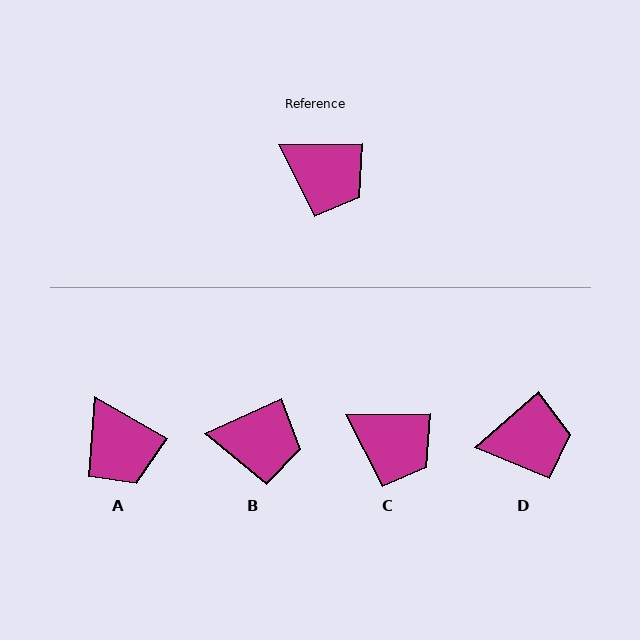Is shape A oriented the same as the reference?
No, it is off by about 31 degrees.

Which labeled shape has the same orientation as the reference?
C.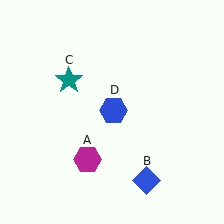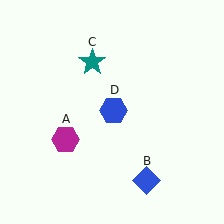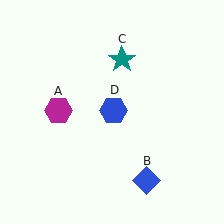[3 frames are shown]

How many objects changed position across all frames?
2 objects changed position: magenta hexagon (object A), teal star (object C).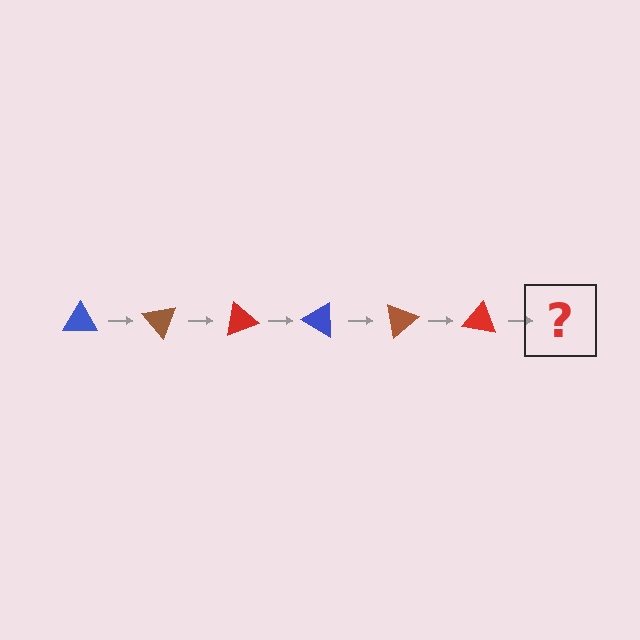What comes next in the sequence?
The next element should be a blue triangle, rotated 300 degrees from the start.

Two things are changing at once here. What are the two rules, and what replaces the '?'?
The two rules are that it rotates 50 degrees each step and the color cycles through blue, brown, and red. The '?' should be a blue triangle, rotated 300 degrees from the start.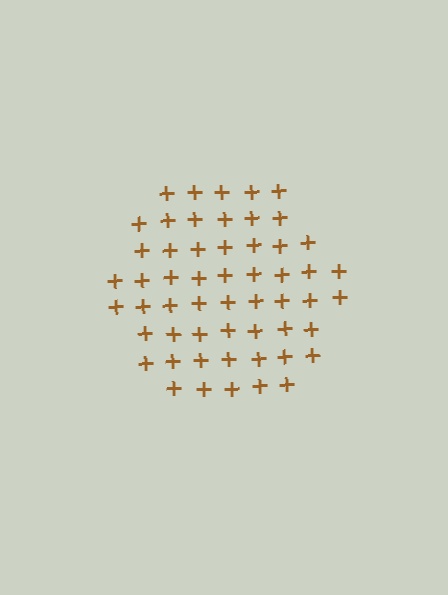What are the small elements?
The small elements are plus signs.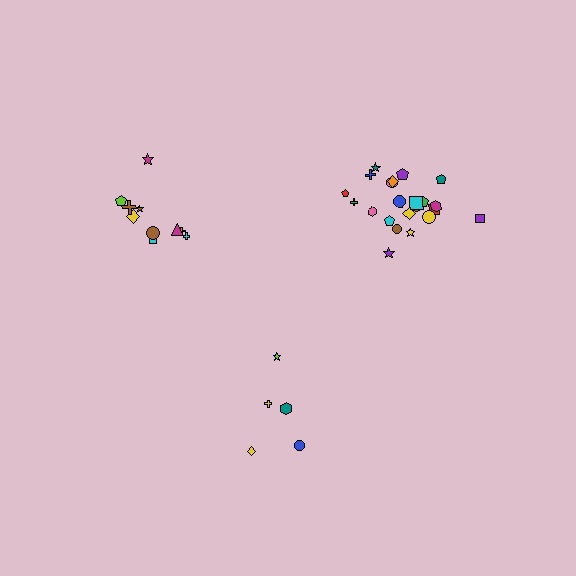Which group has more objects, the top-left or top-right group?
The top-right group.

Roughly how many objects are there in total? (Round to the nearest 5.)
Roughly 35 objects in total.